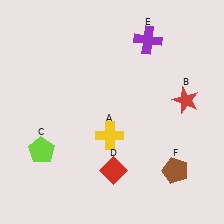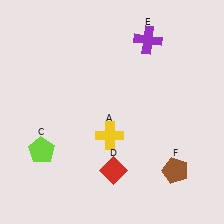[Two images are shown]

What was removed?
The red star (B) was removed in Image 2.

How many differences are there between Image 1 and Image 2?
There is 1 difference between the two images.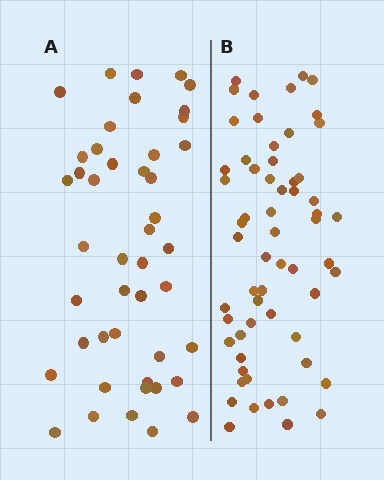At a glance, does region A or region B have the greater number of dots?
Region B (the right region) has more dots.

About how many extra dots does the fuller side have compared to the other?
Region B has approximately 15 more dots than region A.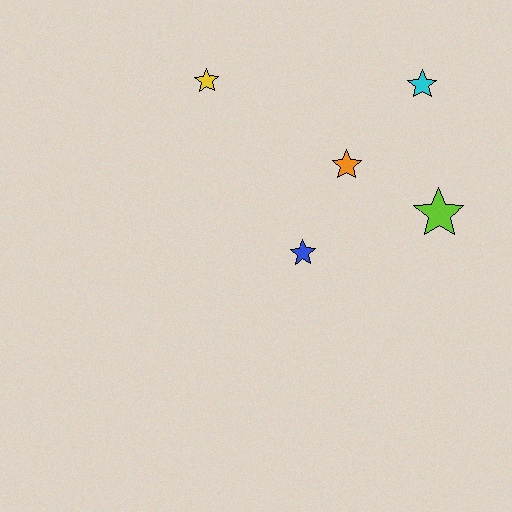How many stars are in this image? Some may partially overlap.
There are 5 stars.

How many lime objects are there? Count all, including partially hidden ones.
There is 1 lime object.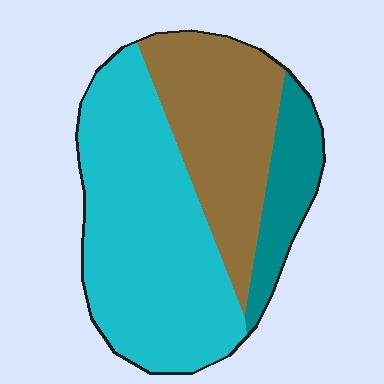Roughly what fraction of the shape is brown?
Brown covers roughly 30% of the shape.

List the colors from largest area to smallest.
From largest to smallest: cyan, brown, teal.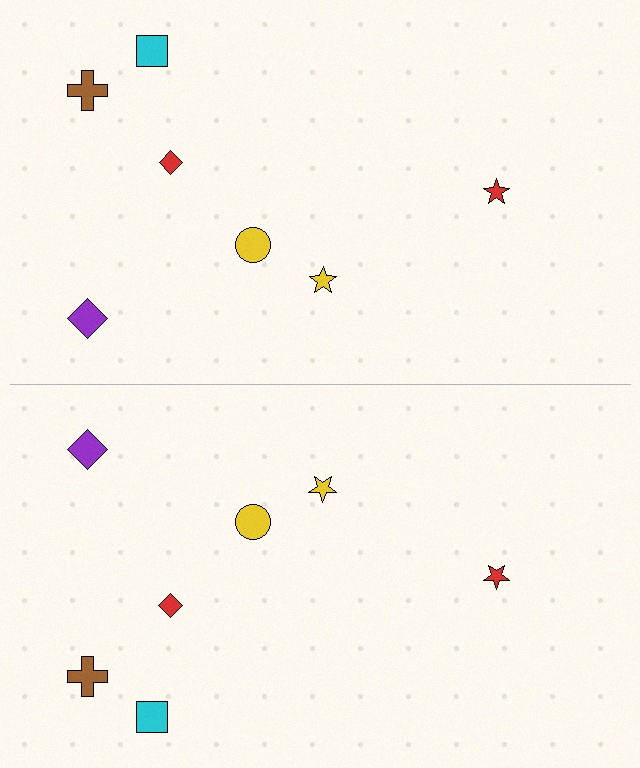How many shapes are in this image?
There are 14 shapes in this image.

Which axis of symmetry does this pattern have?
The pattern has a horizontal axis of symmetry running through the center of the image.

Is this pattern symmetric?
Yes, this pattern has bilateral (reflection) symmetry.